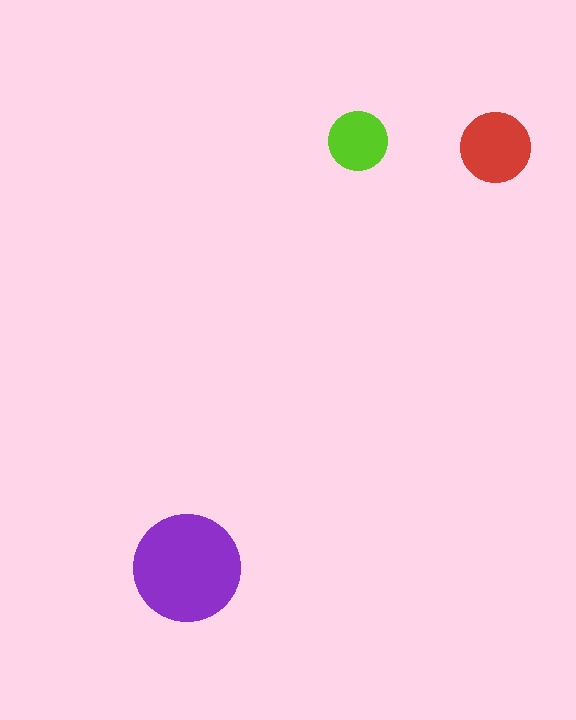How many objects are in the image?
There are 3 objects in the image.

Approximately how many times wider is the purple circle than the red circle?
About 1.5 times wider.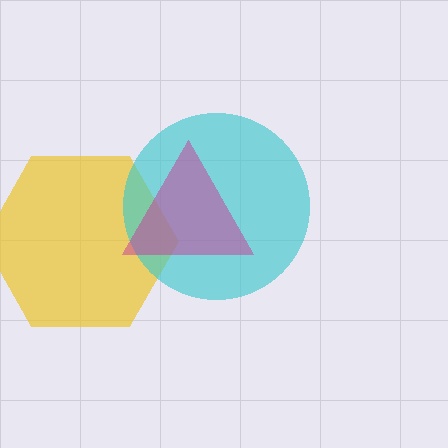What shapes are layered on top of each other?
The layered shapes are: a yellow hexagon, a cyan circle, a magenta triangle.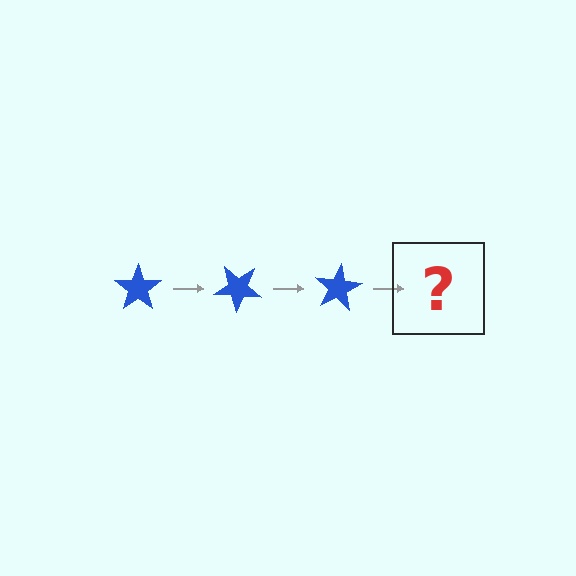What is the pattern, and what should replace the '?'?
The pattern is that the star rotates 40 degrees each step. The '?' should be a blue star rotated 120 degrees.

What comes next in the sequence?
The next element should be a blue star rotated 120 degrees.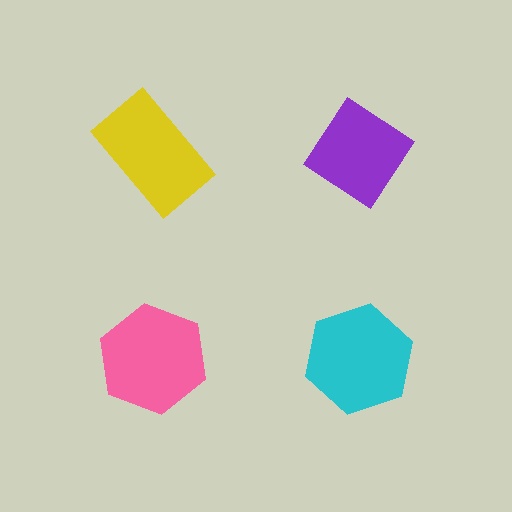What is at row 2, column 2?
A cyan hexagon.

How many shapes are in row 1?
2 shapes.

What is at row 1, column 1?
A yellow rectangle.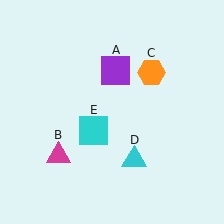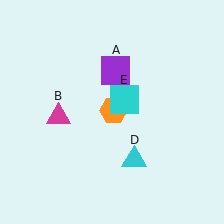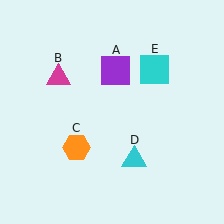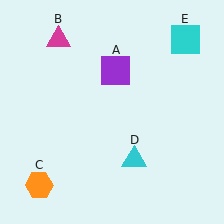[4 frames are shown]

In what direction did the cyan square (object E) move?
The cyan square (object E) moved up and to the right.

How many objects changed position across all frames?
3 objects changed position: magenta triangle (object B), orange hexagon (object C), cyan square (object E).